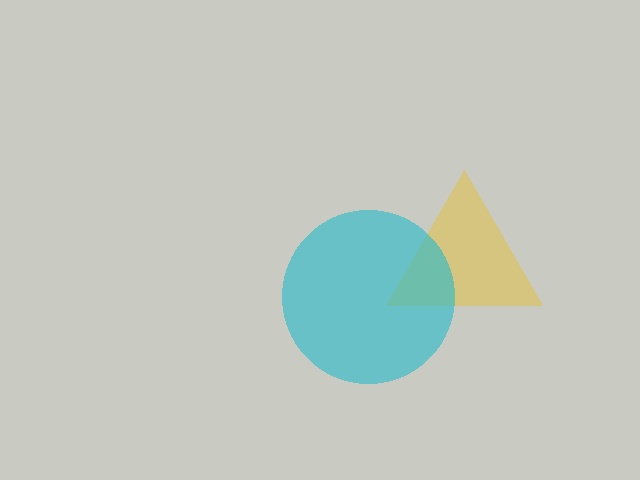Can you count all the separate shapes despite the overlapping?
Yes, there are 2 separate shapes.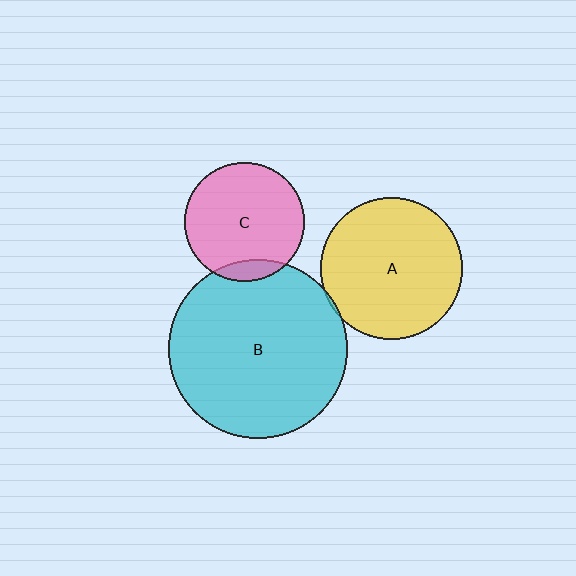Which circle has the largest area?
Circle B (cyan).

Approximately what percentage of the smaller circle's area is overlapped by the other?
Approximately 10%.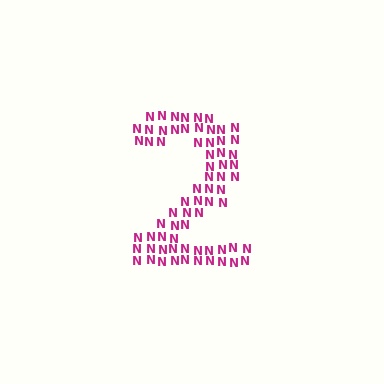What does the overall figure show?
The overall figure shows the digit 2.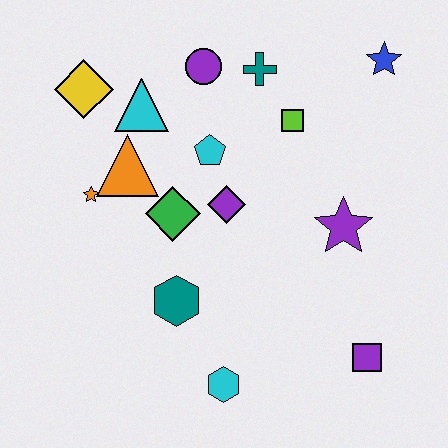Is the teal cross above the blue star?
No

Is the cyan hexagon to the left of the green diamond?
No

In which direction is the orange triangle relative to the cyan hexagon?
The orange triangle is above the cyan hexagon.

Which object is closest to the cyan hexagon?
The teal hexagon is closest to the cyan hexagon.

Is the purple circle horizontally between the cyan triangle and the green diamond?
No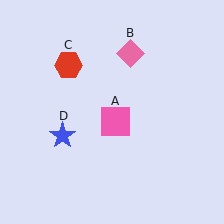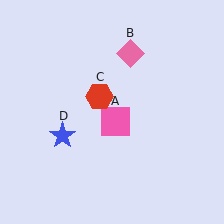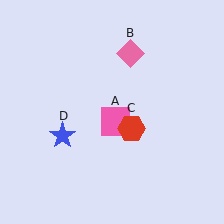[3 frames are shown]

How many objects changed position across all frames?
1 object changed position: red hexagon (object C).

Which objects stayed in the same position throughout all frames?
Pink square (object A) and pink diamond (object B) and blue star (object D) remained stationary.